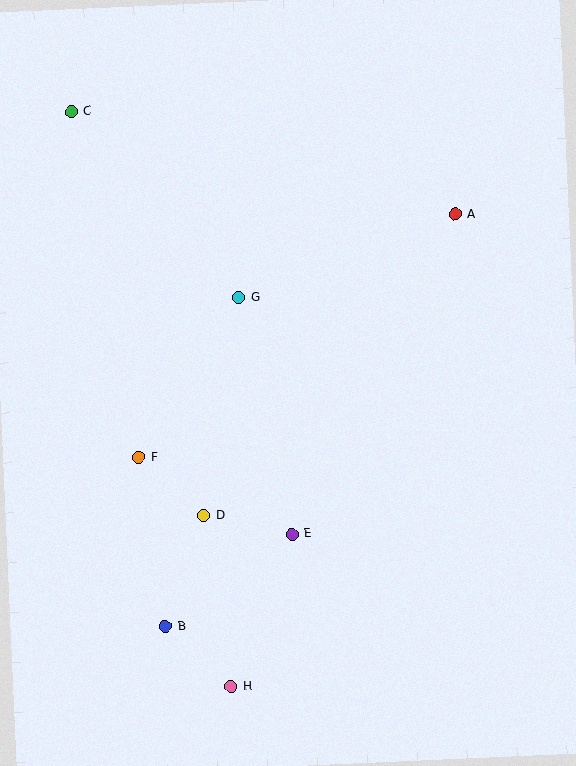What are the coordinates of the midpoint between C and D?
The midpoint between C and D is at (137, 314).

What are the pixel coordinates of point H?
Point H is at (231, 687).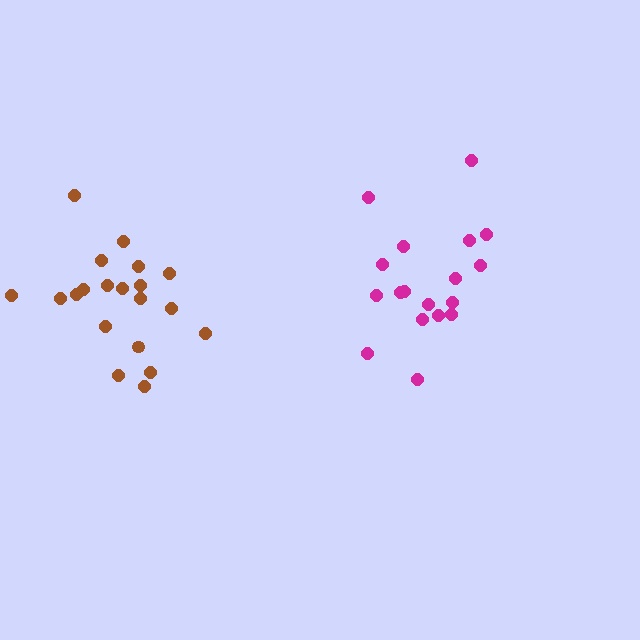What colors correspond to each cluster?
The clusters are colored: magenta, brown.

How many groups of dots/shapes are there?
There are 2 groups.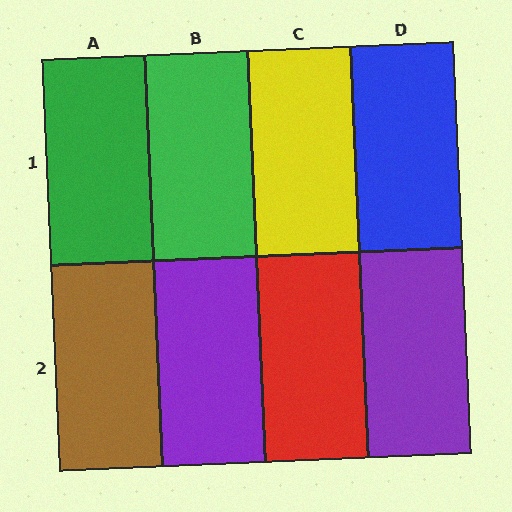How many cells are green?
2 cells are green.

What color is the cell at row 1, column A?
Green.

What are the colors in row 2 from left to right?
Brown, purple, red, purple.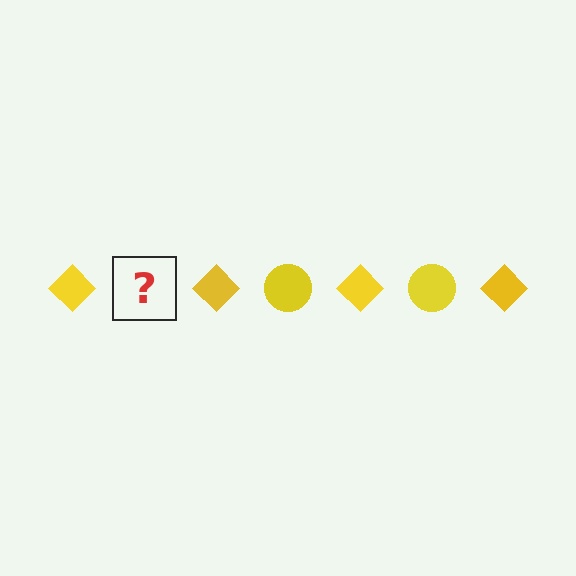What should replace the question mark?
The question mark should be replaced with a yellow circle.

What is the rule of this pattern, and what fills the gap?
The rule is that the pattern cycles through diamond, circle shapes in yellow. The gap should be filled with a yellow circle.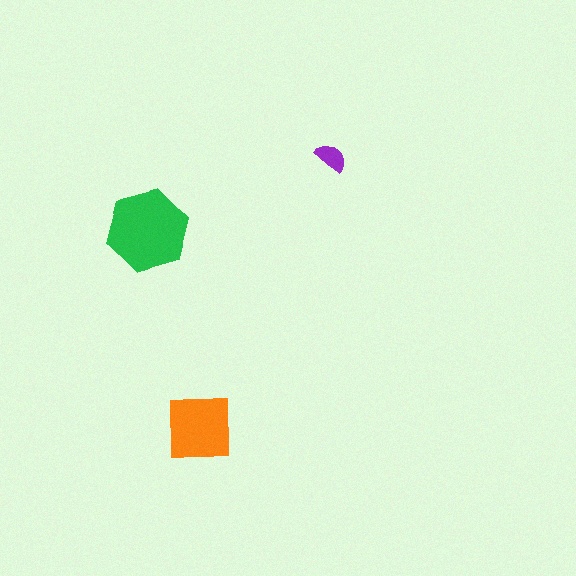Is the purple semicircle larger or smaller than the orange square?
Smaller.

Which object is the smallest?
The purple semicircle.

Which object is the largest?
The green hexagon.